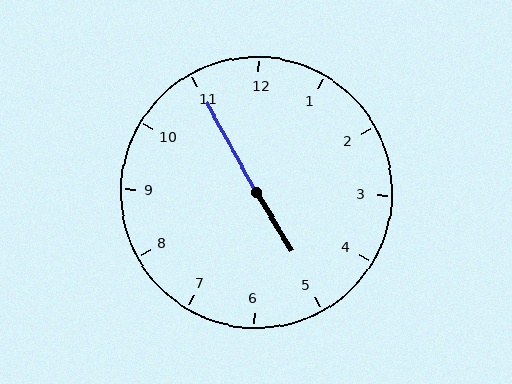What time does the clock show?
4:55.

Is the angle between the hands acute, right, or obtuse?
It is obtuse.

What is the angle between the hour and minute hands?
Approximately 178 degrees.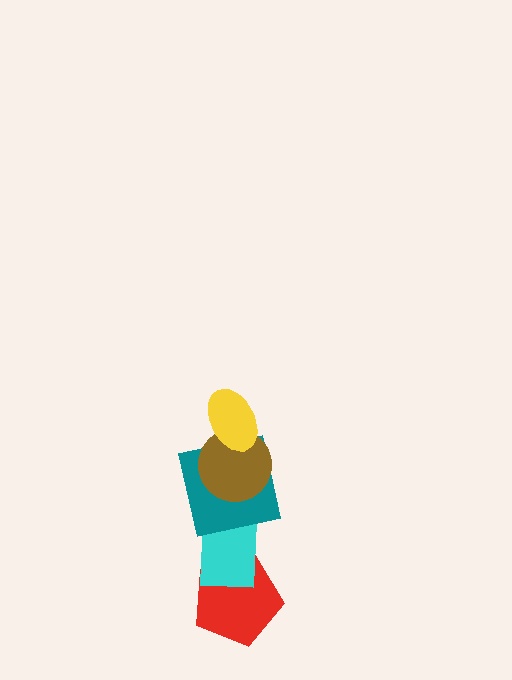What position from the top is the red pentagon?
The red pentagon is 5th from the top.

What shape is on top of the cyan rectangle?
The teal square is on top of the cyan rectangle.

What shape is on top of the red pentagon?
The cyan rectangle is on top of the red pentagon.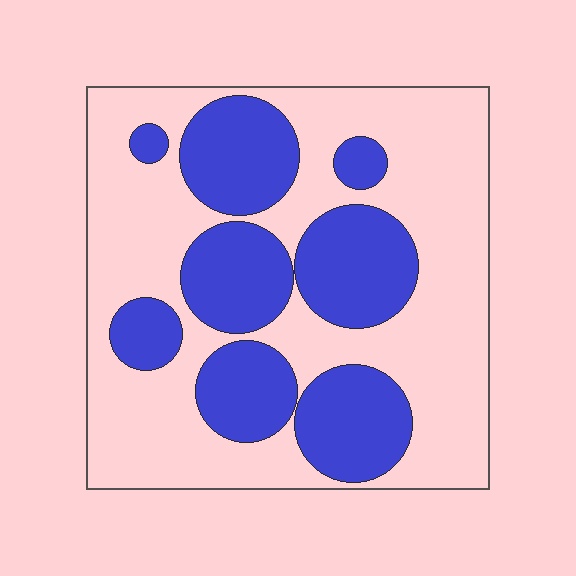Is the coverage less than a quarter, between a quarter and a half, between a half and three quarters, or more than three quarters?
Between a quarter and a half.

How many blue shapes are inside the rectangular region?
8.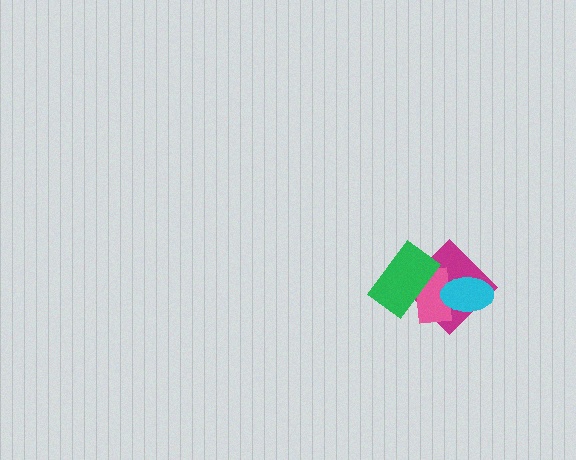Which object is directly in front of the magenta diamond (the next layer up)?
The pink rectangle is directly in front of the magenta diamond.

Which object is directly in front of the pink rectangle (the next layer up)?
The cyan ellipse is directly in front of the pink rectangle.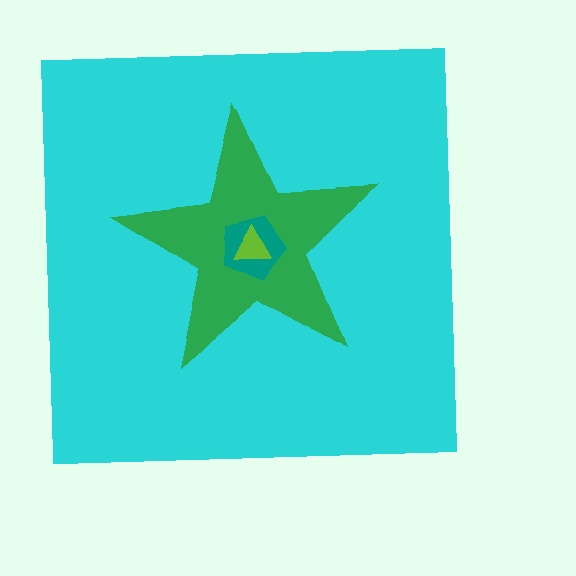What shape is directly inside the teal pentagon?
The lime triangle.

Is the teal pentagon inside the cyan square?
Yes.